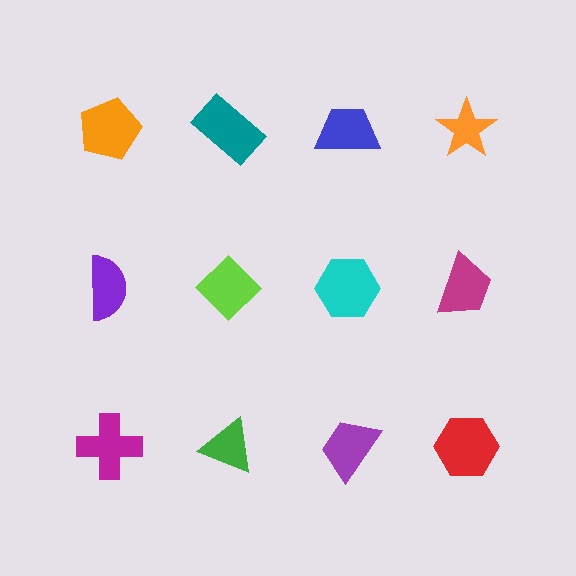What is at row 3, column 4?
A red hexagon.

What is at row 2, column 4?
A magenta trapezoid.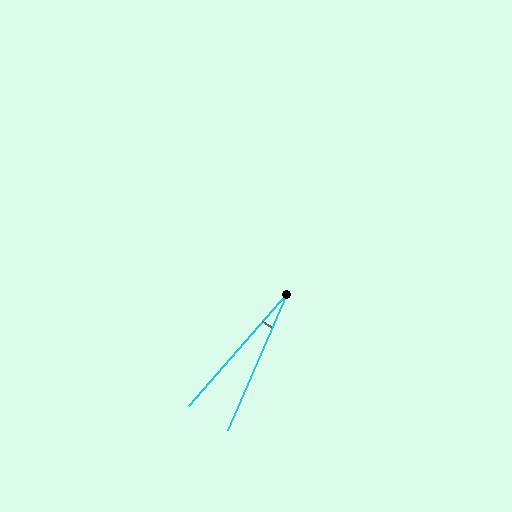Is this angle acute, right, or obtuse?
It is acute.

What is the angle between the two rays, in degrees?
Approximately 17 degrees.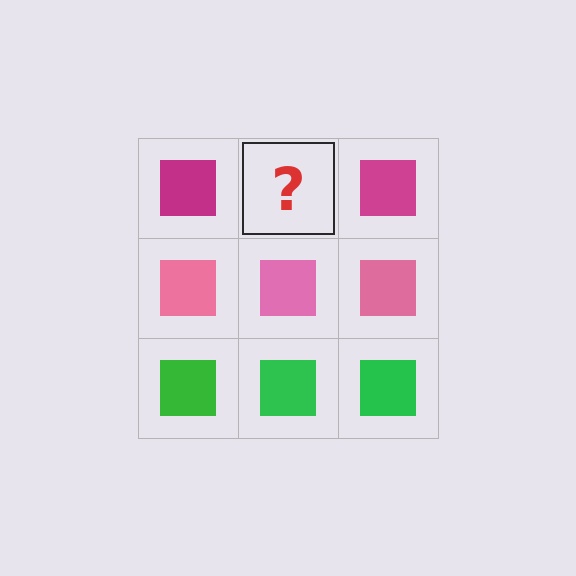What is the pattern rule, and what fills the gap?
The rule is that each row has a consistent color. The gap should be filled with a magenta square.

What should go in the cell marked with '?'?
The missing cell should contain a magenta square.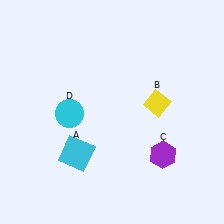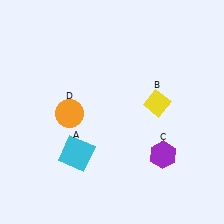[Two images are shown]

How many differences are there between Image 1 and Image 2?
There is 1 difference between the two images.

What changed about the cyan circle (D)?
In Image 1, D is cyan. In Image 2, it changed to orange.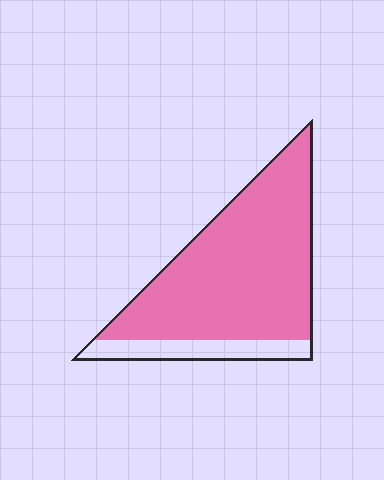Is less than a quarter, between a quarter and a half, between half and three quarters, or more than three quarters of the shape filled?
More than three quarters.